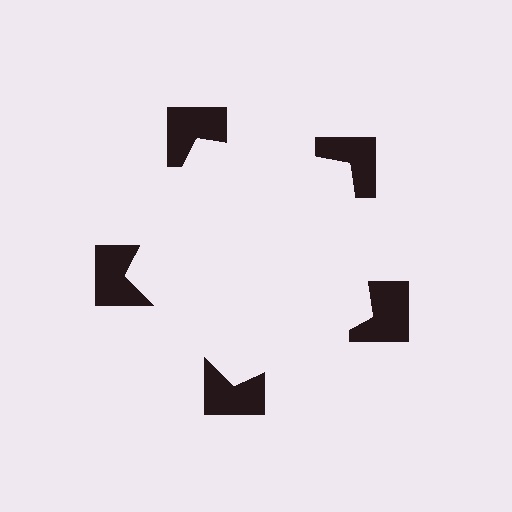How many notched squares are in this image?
There are 5 — one at each vertex of the illusory pentagon.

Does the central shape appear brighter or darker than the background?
It typically appears slightly brighter than the background, even though no actual brightness change is drawn.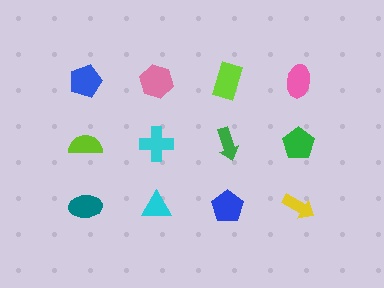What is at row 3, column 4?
A yellow arrow.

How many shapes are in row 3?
4 shapes.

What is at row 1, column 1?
A blue pentagon.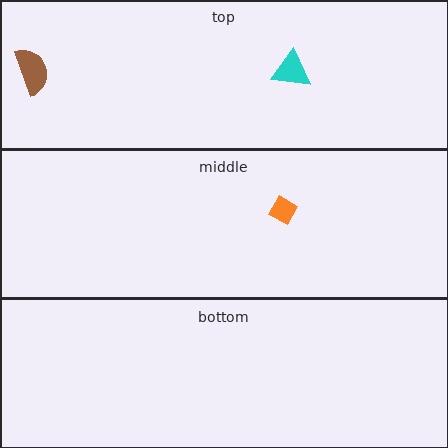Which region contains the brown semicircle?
The top region.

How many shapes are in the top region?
2.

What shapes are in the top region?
The cyan triangle, the brown semicircle.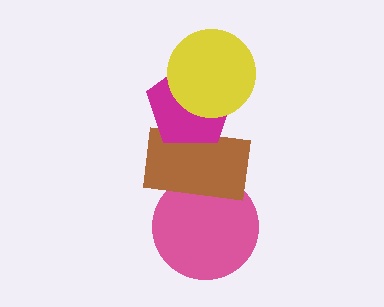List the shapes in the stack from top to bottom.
From top to bottom: the yellow circle, the magenta pentagon, the brown rectangle, the pink circle.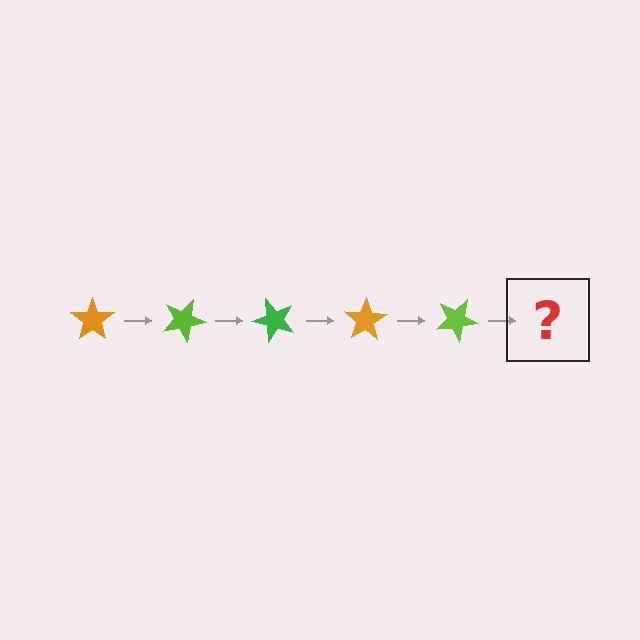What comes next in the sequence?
The next element should be a green star, rotated 125 degrees from the start.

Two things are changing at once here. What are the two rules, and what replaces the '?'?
The two rules are that it rotates 25 degrees each step and the color cycles through orange, lime, and green. The '?' should be a green star, rotated 125 degrees from the start.